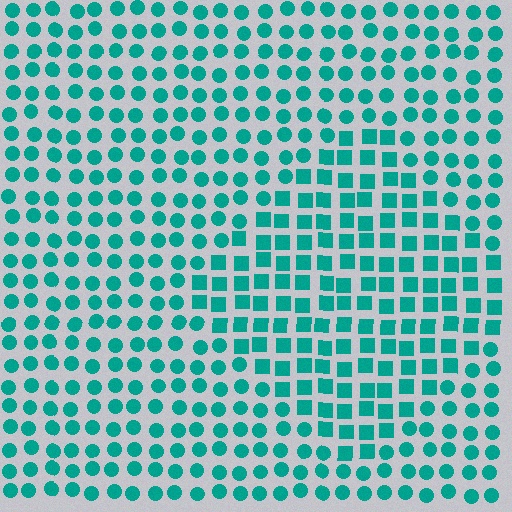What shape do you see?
I see a diamond.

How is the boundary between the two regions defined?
The boundary is defined by a change in element shape: squares inside vs. circles outside. All elements share the same color and spacing.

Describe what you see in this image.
The image is filled with small teal elements arranged in a uniform grid. A diamond-shaped region contains squares, while the surrounding area contains circles. The boundary is defined purely by the change in element shape.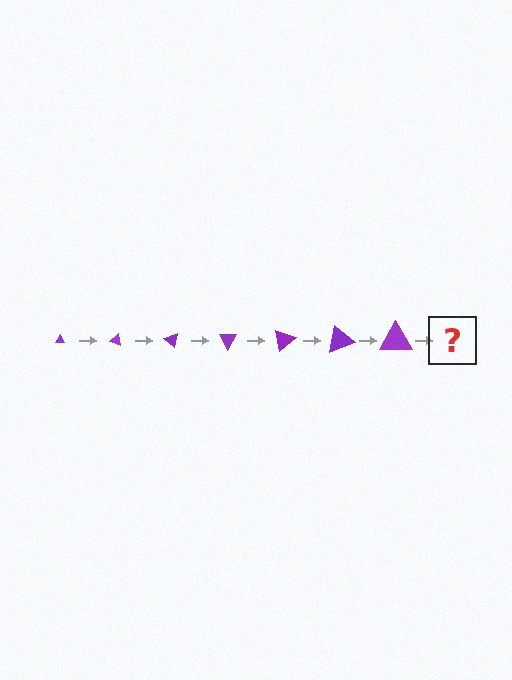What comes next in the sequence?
The next element should be a triangle, larger than the previous one and rotated 140 degrees from the start.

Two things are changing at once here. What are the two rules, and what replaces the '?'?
The two rules are that the triangle grows larger each step and it rotates 20 degrees each step. The '?' should be a triangle, larger than the previous one and rotated 140 degrees from the start.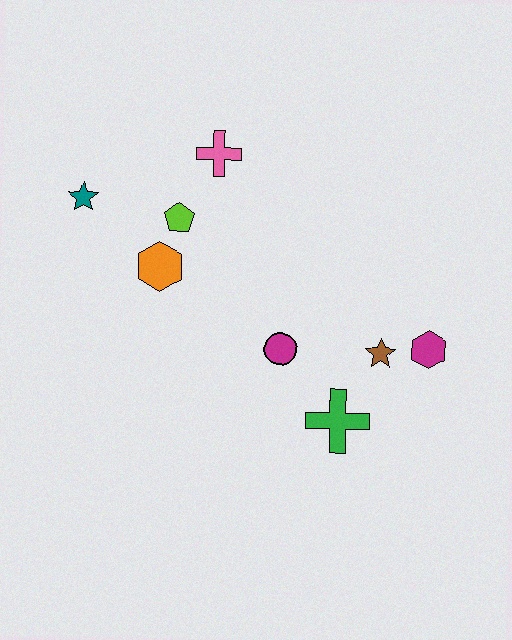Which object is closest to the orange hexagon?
The lime pentagon is closest to the orange hexagon.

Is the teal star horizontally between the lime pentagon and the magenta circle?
No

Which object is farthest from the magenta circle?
The teal star is farthest from the magenta circle.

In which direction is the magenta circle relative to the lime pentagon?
The magenta circle is below the lime pentagon.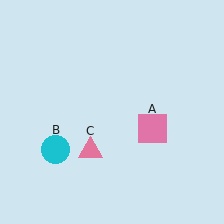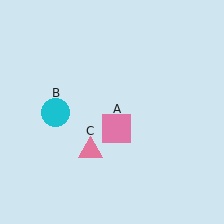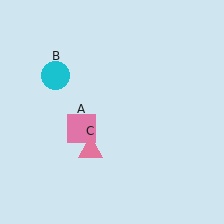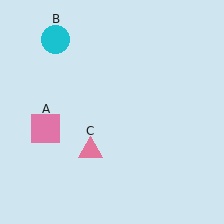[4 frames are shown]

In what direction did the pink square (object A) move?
The pink square (object A) moved left.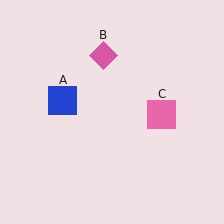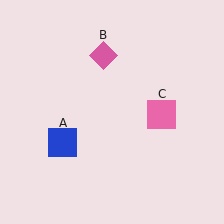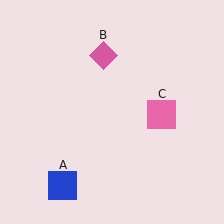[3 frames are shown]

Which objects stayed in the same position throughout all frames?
Pink diamond (object B) and pink square (object C) remained stationary.